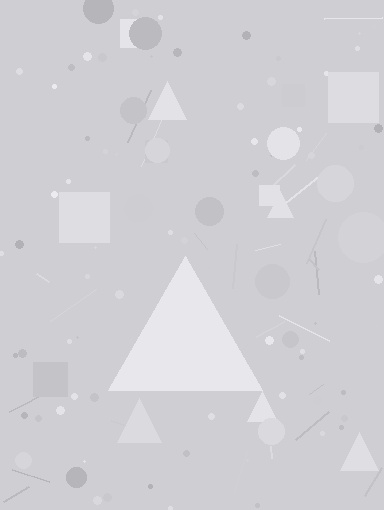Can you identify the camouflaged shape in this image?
The camouflaged shape is a triangle.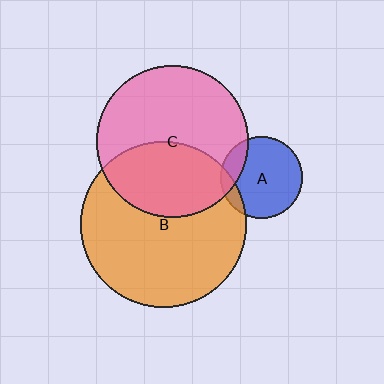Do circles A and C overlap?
Yes.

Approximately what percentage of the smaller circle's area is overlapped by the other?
Approximately 15%.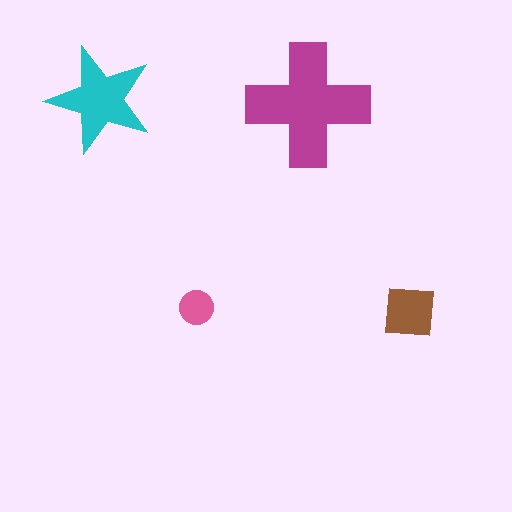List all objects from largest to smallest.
The magenta cross, the cyan star, the brown square, the pink circle.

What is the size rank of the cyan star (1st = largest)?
2nd.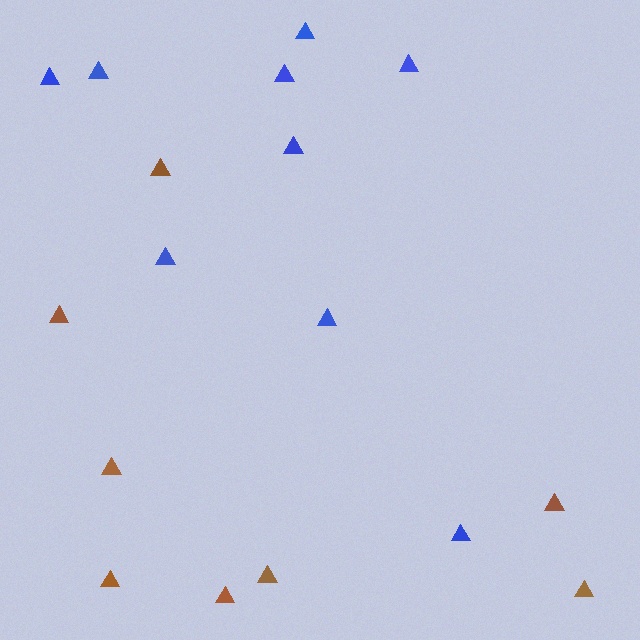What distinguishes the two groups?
There are 2 groups: one group of blue triangles (9) and one group of brown triangles (8).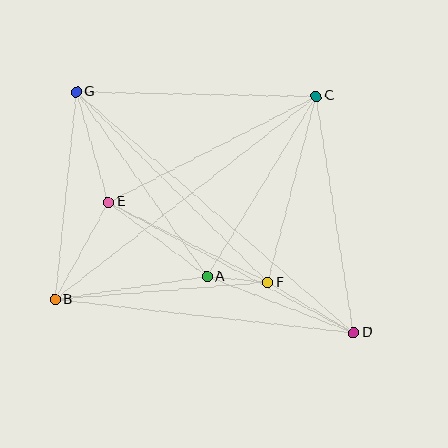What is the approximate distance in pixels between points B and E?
The distance between B and E is approximately 111 pixels.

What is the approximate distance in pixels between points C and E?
The distance between C and E is approximately 233 pixels.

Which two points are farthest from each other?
Points D and G are farthest from each other.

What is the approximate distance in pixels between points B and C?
The distance between B and C is approximately 331 pixels.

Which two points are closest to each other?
Points A and F are closest to each other.